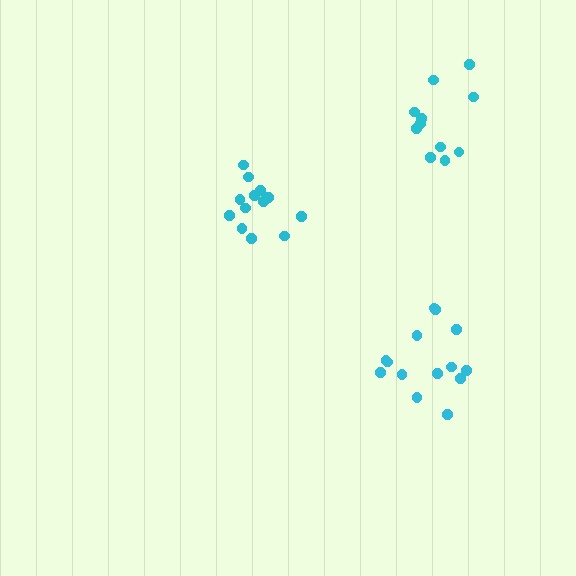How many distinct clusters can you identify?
There are 3 distinct clusters.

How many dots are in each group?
Group 1: 13 dots, Group 2: 11 dots, Group 3: 14 dots (38 total).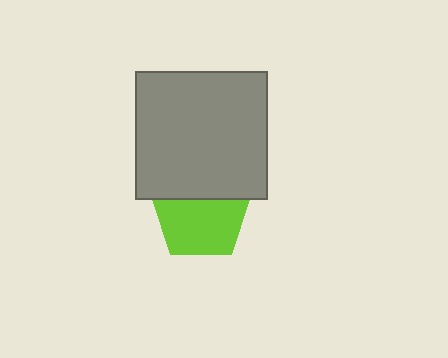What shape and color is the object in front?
The object in front is a gray rectangle.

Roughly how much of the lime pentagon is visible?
Most of it is visible (roughly 68%).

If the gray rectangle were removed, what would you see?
You would see the complete lime pentagon.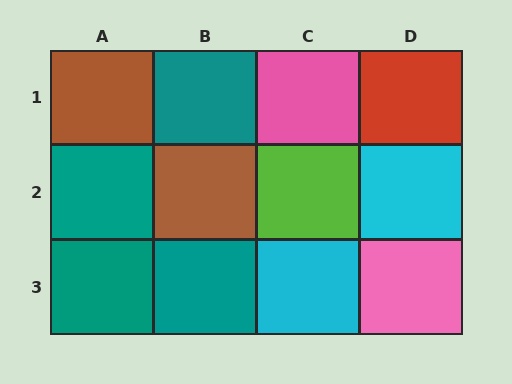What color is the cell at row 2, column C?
Lime.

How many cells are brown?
2 cells are brown.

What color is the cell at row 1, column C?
Pink.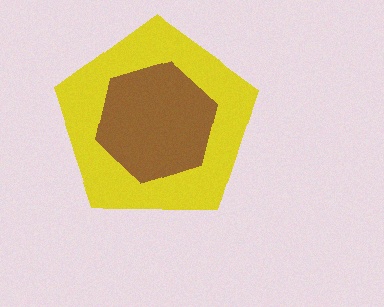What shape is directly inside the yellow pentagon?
The brown hexagon.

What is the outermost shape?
The yellow pentagon.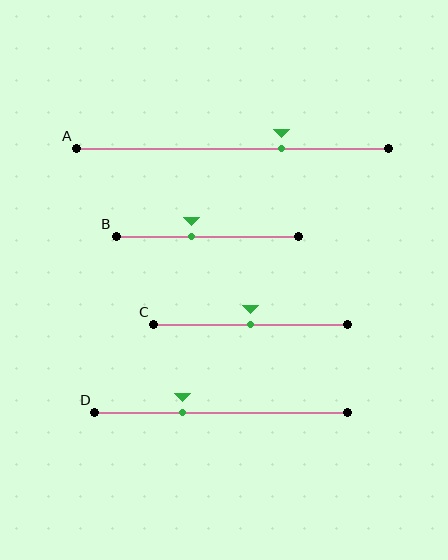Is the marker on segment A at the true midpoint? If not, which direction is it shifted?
No, the marker on segment A is shifted to the right by about 16% of the segment length.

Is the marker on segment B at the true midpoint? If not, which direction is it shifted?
No, the marker on segment B is shifted to the left by about 9% of the segment length.